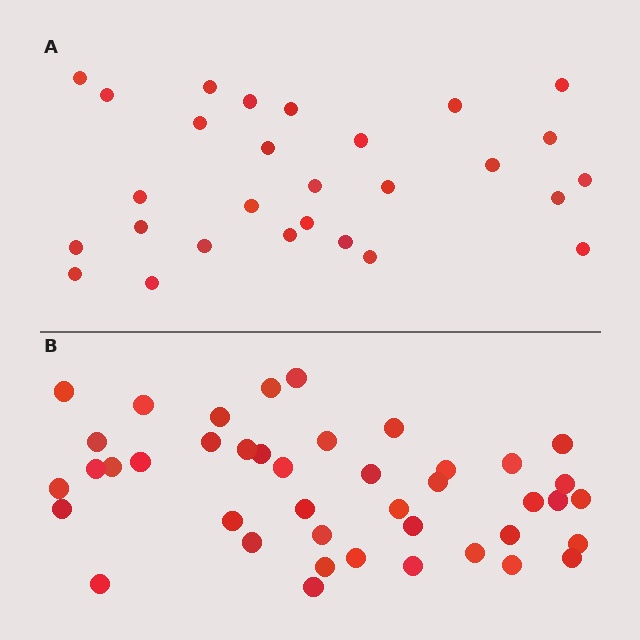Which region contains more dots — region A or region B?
Region B (the bottom region) has more dots.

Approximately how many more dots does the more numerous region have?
Region B has approximately 15 more dots than region A.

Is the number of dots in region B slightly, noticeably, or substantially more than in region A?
Region B has substantially more. The ratio is roughly 1.5 to 1.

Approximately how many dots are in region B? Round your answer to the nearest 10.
About 40 dots. (The exact count is 42, which rounds to 40.)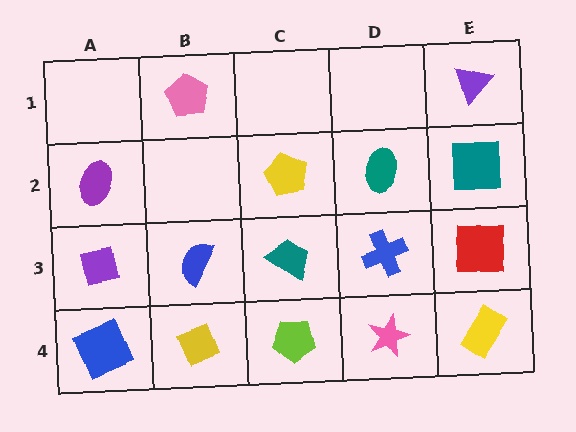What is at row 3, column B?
A blue semicircle.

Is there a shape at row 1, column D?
No, that cell is empty.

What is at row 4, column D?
A pink star.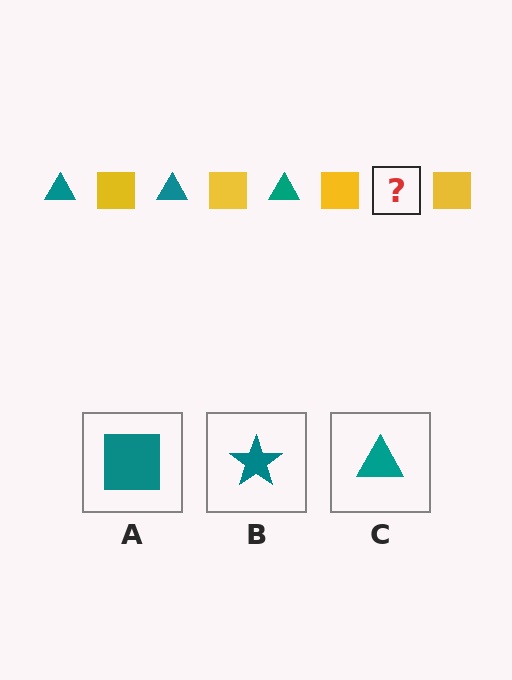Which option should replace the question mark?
Option C.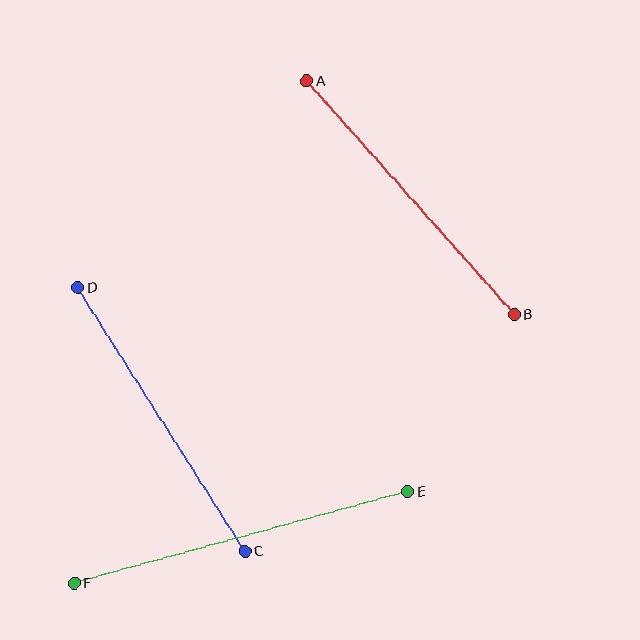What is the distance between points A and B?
The distance is approximately 313 pixels.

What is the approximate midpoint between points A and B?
The midpoint is at approximately (410, 198) pixels.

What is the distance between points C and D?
The distance is approximately 312 pixels.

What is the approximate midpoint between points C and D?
The midpoint is at approximately (161, 420) pixels.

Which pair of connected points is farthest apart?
Points E and F are farthest apart.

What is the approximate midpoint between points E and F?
The midpoint is at approximately (241, 538) pixels.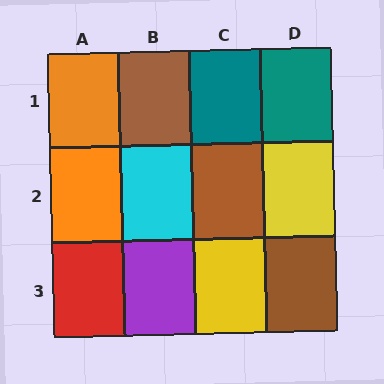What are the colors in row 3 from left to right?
Red, purple, yellow, brown.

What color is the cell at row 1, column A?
Orange.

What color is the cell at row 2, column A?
Orange.